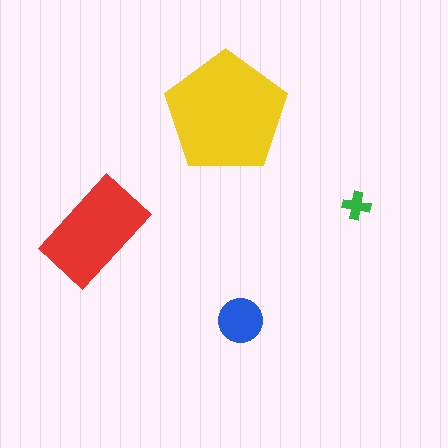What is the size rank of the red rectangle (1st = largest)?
2nd.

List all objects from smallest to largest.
The green cross, the blue circle, the red rectangle, the yellow pentagon.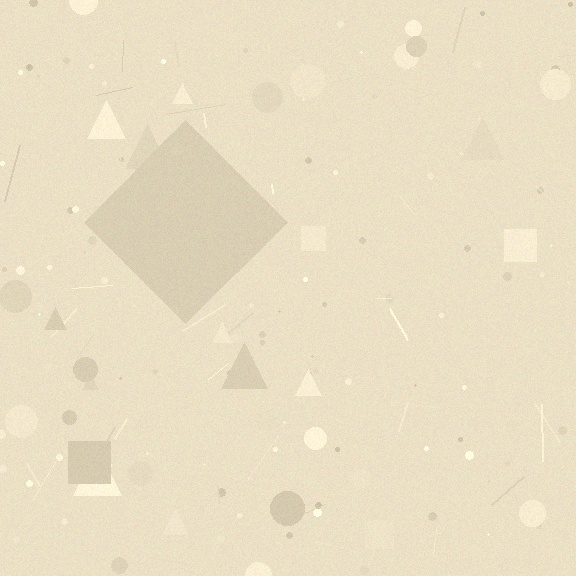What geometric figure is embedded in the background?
A diamond is embedded in the background.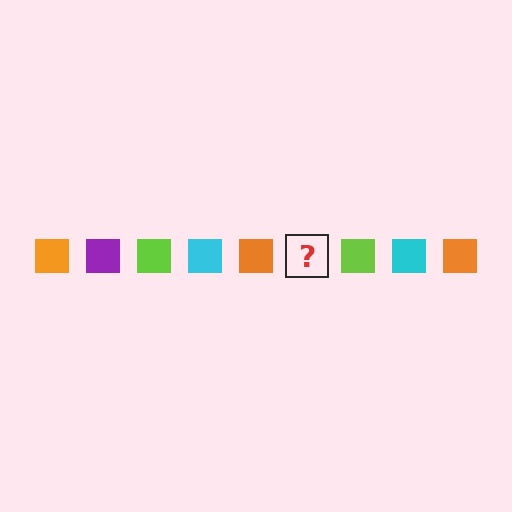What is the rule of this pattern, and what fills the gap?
The rule is that the pattern cycles through orange, purple, lime, cyan squares. The gap should be filled with a purple square.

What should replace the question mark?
The question mark should be replaced with a purple square.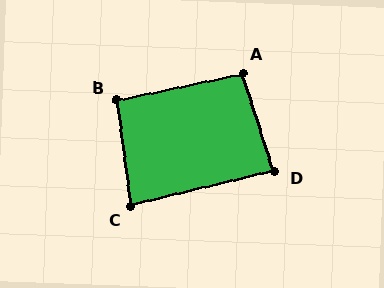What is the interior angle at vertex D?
Approximately 86 degrees (approximately right).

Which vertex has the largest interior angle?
A, at approximately 96 degrees.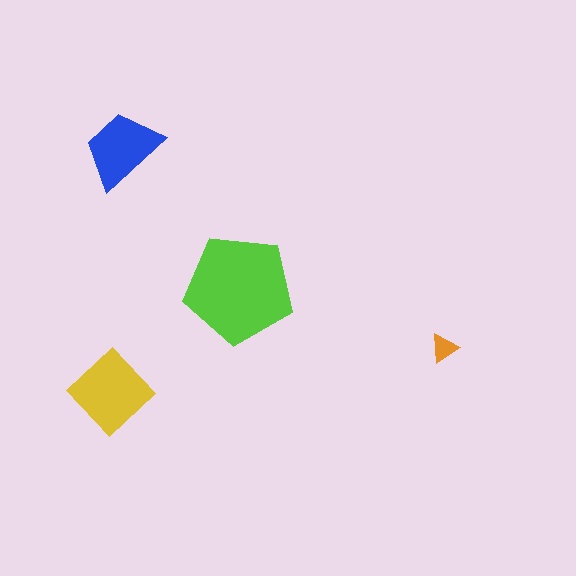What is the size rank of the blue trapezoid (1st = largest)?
3rd.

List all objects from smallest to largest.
The orange triangle, the blue trapezoid, the yellow diamond, the lime pentagon.